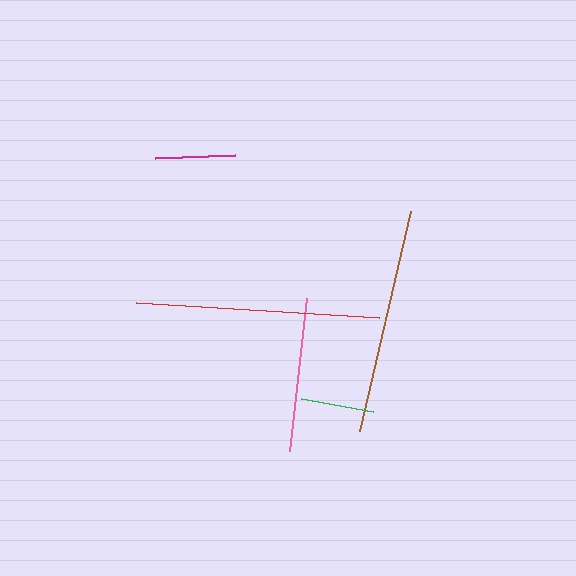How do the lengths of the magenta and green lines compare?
The magenta and green lines are approximately the same length.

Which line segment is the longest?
The red line is the longest at approximately 243 pixels.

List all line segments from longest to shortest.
From longest to shortest: red, brown, pink, magenta, green.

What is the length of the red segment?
The red segment is approximately 243 pixels long.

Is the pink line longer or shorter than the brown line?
The brown line is longer than the pink line.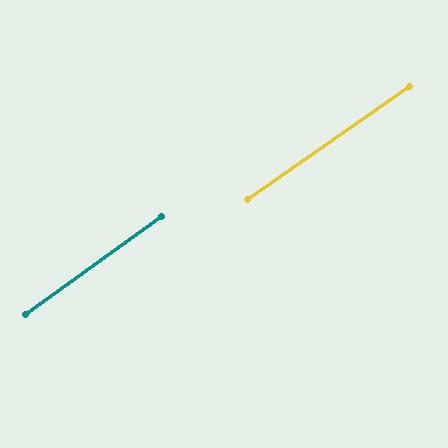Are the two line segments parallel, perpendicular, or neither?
Parallel — their directions differ by only 0.9°.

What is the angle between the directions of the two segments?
Approximately 1 degree.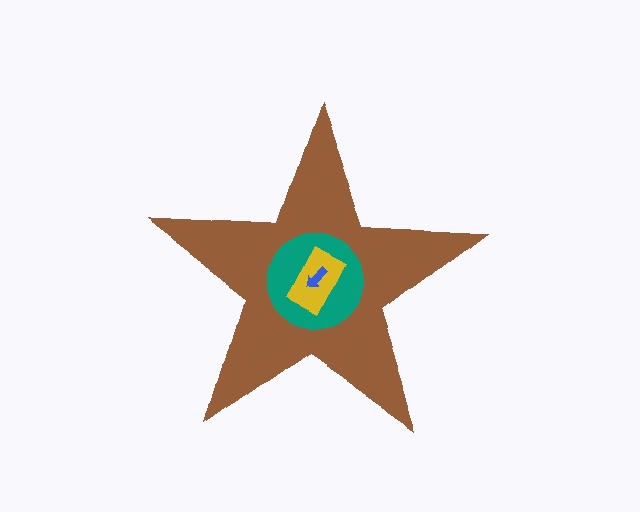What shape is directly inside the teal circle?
The yellow rectangle.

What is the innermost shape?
The blue arrow.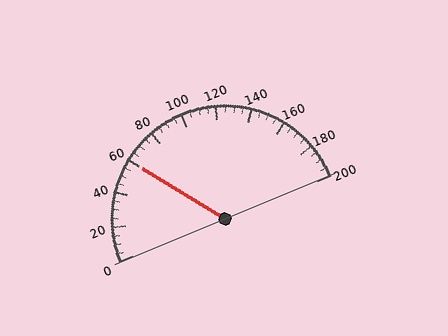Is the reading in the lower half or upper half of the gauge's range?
The reading is in the lower half of the range (0 to 200).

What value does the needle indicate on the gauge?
The needle indicates approximately 60.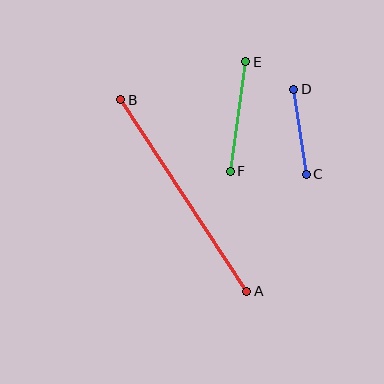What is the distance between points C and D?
The distance is approximately 86 pixels.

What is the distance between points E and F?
The distance is approximately 110 pixels.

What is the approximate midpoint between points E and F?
The midpoint is at approximately (238, 116) pixels.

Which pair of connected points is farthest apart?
Points A and B are farthest apart.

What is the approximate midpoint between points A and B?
The midpoint is at approximately (184, 195) pixels.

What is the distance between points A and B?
The distance is approximately 229 pixels.